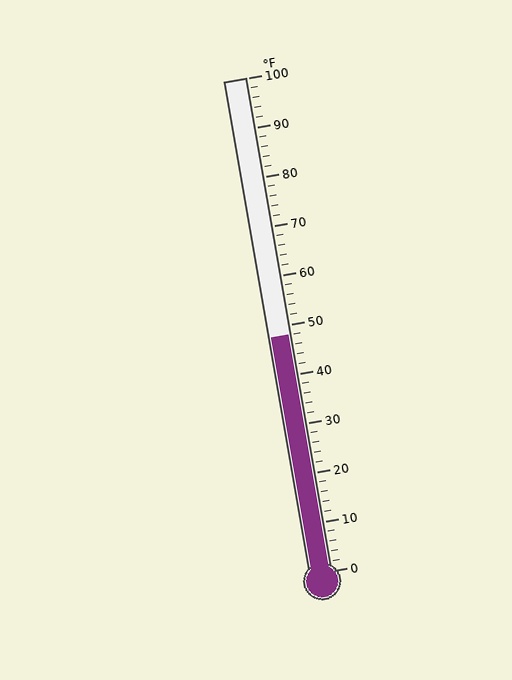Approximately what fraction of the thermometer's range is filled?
The thermometer is filled to approximately 50% of its range.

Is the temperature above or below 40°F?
The temperature is above 40°F.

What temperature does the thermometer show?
The thermometer shows approximately 48°F.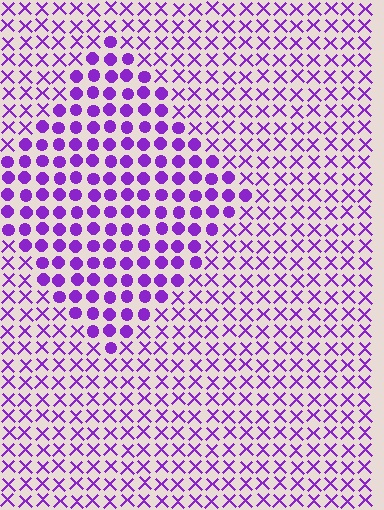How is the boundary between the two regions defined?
The boundary is defined by a change in element shape: circles inside vs. X marks outside. All elements share the same color and spacing.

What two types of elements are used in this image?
The image uses circles inside the diamond region and X marks outside it.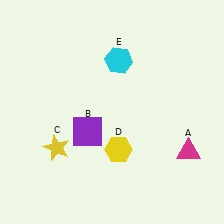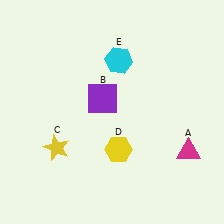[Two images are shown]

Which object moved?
The purple square (B) moved up.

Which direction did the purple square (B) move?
The purple square (B) moved up.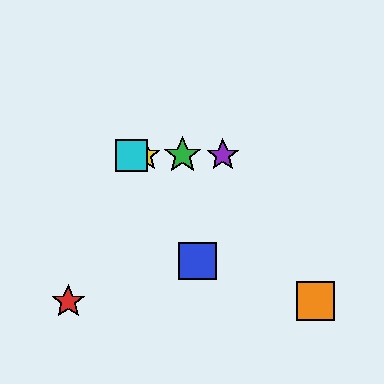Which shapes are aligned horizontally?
The green star, the yellow star, the purple star, the cyan square are aligned horizontally.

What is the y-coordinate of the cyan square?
The cyan square is at y≈155.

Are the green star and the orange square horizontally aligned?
No, the green star is at y≈155 and the orange square is at y≈301.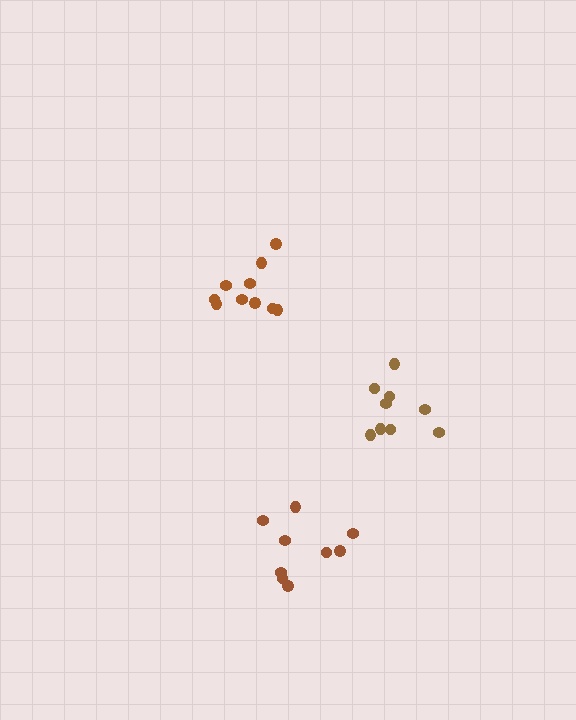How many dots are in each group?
Group 1: 9 dots, Group 2: 10 dots, Group 3: 9 dots (28 total).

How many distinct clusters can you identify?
There are 3 distinct clusters.